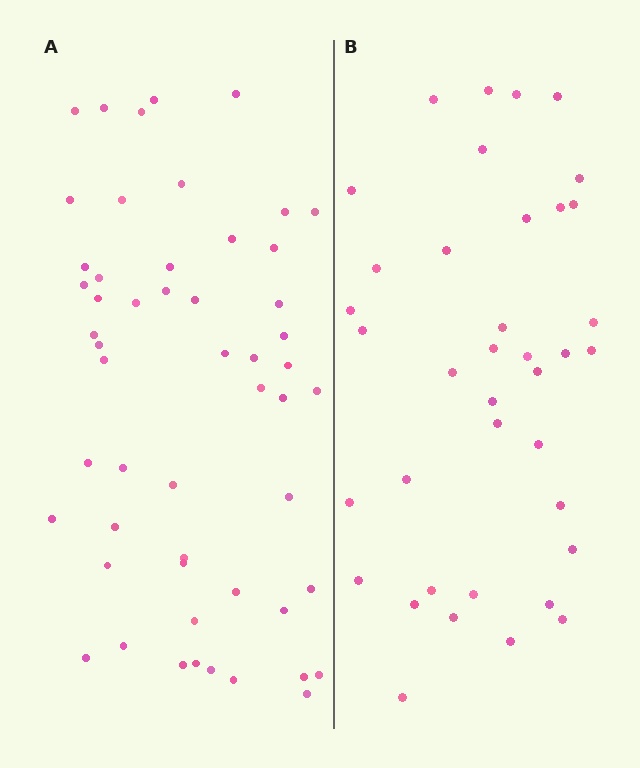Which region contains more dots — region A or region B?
Region A (the left region) has more dots.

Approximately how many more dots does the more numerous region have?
Region A has approximately 15 more dots than region B.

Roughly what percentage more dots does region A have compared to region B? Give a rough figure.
About 40% more.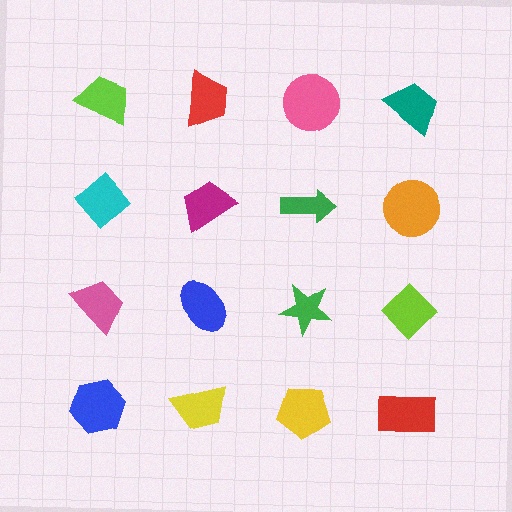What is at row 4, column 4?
A red rectangle.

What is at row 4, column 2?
A yellow trapezoid.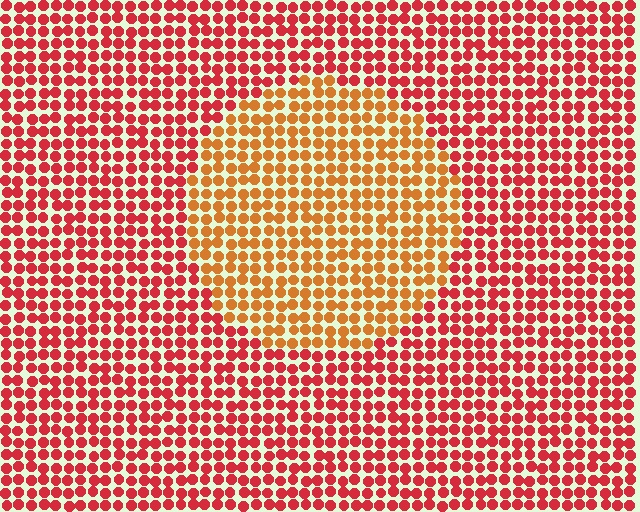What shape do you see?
I see a circle.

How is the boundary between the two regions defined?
The boundary is defined purely by a slight shift in hue (about 34 degrees). Spacing, size, and orientation are identical on both sides.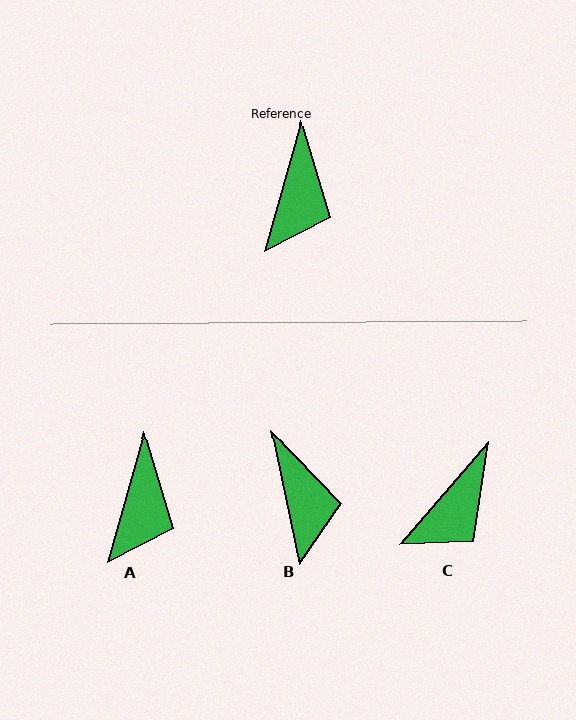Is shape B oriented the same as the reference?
No, it is off by about 28 degrees.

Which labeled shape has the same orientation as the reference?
A.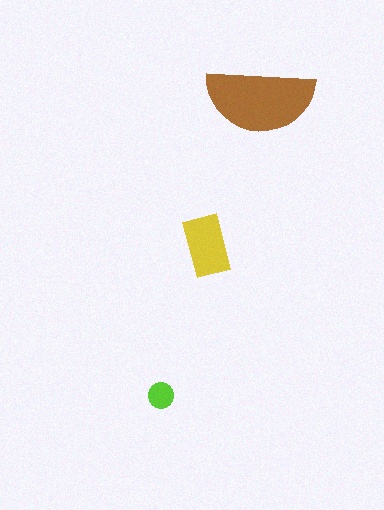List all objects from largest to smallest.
The brown semicircle, the yellow rectangle, the lime circle.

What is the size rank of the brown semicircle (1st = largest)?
1st.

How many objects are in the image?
There are 3 objects in the image.